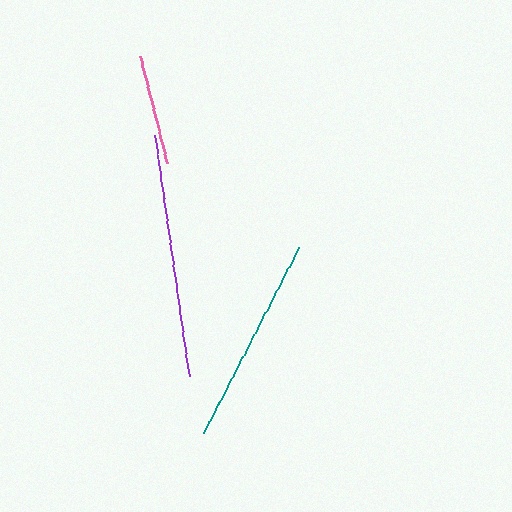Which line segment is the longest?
The purple line is the longest at approximately 243 pixels.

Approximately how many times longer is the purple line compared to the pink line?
The purple line is approximately 2.2 times the length of the pink line.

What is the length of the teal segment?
The teal segment is approximately 209 pixels long.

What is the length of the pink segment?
The pink segment is approximately 112 pixels long.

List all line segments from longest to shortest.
From longest to shortest: purple, teal, pink.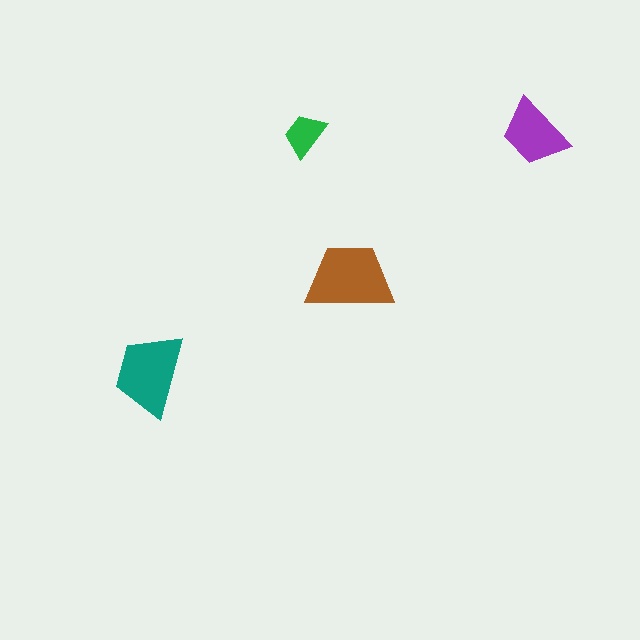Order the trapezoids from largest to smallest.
the brown one, the teal one, the purple one, the green one.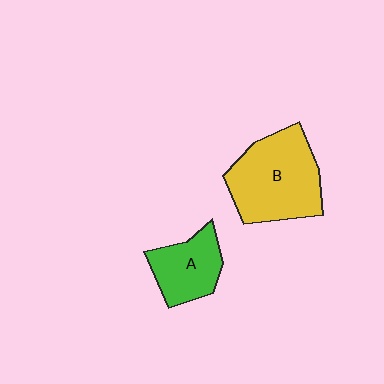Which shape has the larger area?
Shape B (yellow).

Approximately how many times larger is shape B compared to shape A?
Approximately 1.7 times.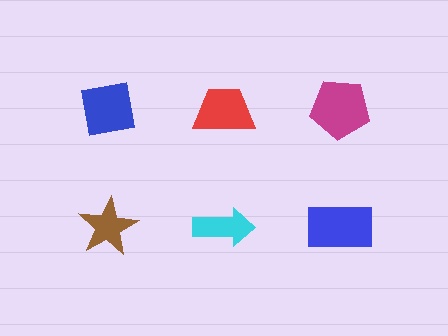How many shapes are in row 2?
3 shapes.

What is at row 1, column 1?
A blue square.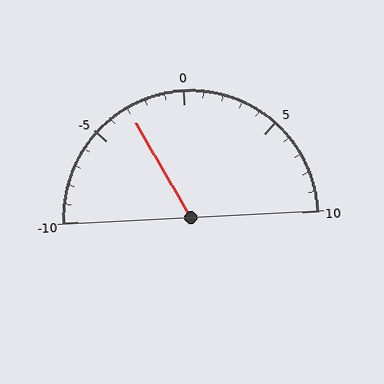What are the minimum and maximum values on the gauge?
The gauge ranges from -10 to 10.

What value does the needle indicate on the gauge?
The needle indicates approximately -3.